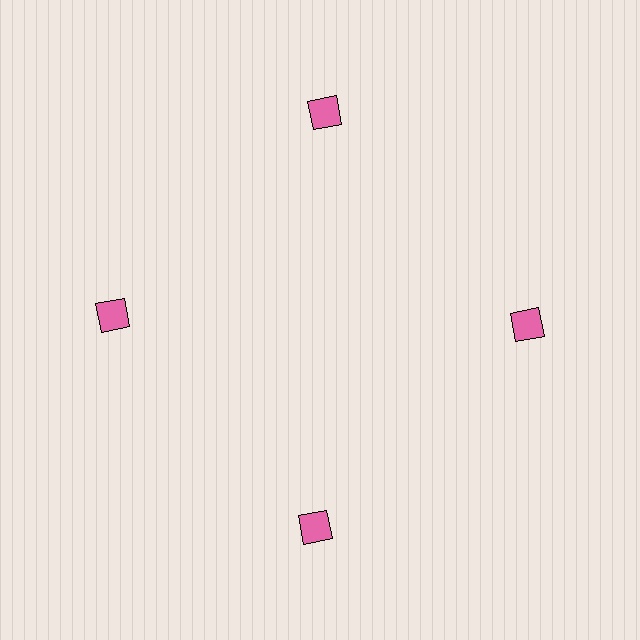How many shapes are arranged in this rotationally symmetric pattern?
There are 4 shapes, arranged in 4 groups of 1.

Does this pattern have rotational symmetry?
Yes, this pattern has 4-fold rotational symmetry. It looks the same after rotating 90 degrees around the center.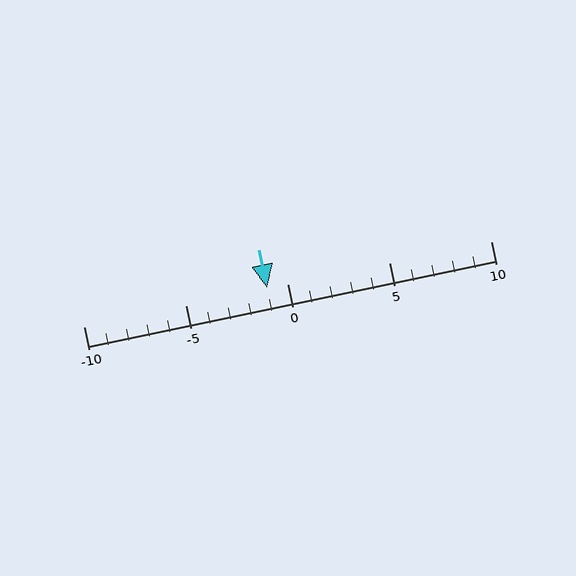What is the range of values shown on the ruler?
The ruler shows values from -10 to 10.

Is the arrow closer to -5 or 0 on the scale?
The arrow is closer to 0.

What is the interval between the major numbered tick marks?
The major tick marks are spaced 5 units apart.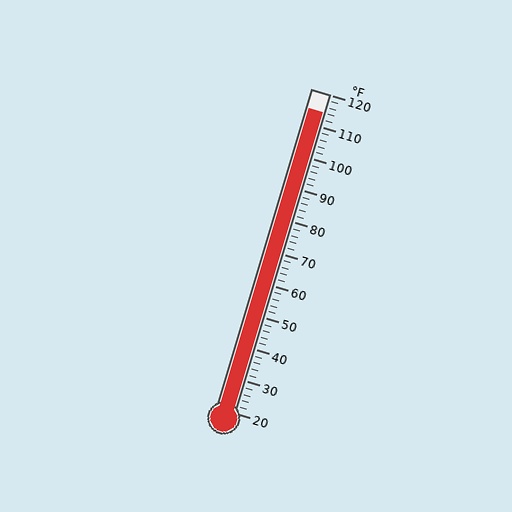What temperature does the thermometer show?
The thermometer shows approximately 114°F.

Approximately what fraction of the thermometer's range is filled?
The thermometer is filled to approximately 95% of its range.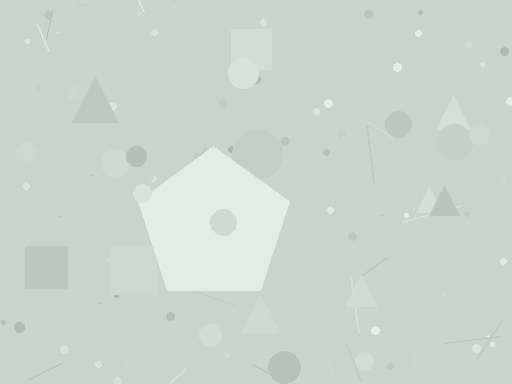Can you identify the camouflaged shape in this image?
The camouflaged shape is a pentagon.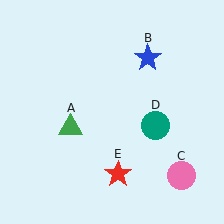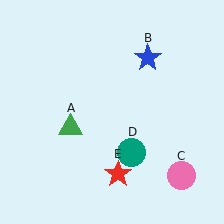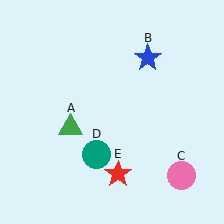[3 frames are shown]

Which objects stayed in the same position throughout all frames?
Green triangle (object A) and blue star (object B) and pink circle (object C) and red star (object E) remained stationary.